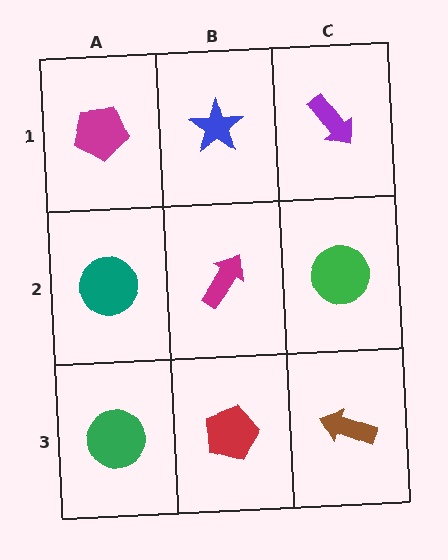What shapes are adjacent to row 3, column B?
A magenta arrow (row 2, column B), a green circle (row 3, column A), a brown arrow (row 3, column C).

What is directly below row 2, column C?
A brown arrow.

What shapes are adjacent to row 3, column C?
A green circle (row 2, column C), a red pentagon (row 3, column B).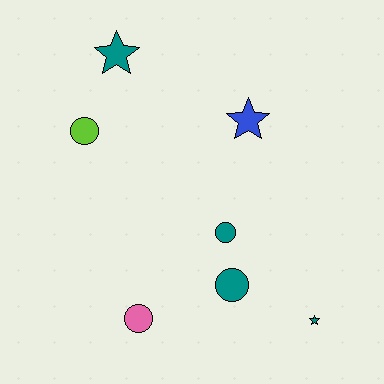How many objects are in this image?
There are 7 objects.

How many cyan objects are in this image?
There are no cyan objects.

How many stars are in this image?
There are 3 stars.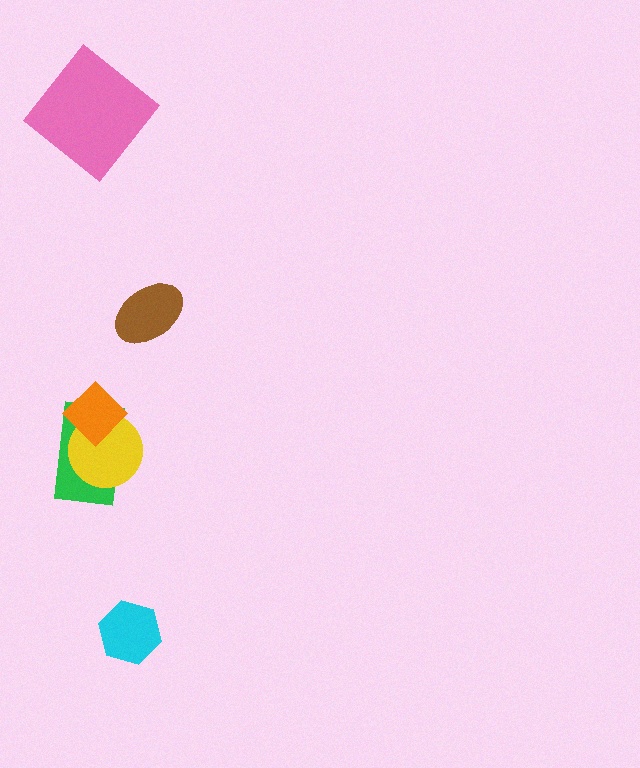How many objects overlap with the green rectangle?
2 objects overlap with the green rectangle.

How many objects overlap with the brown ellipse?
0 objects overlap with the brown ellipse.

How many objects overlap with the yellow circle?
2 objects overlap with the yellow circle.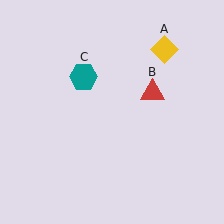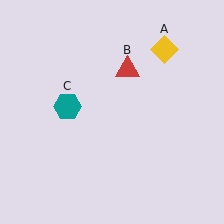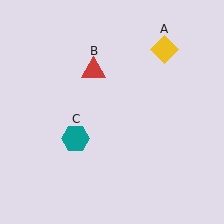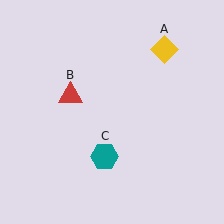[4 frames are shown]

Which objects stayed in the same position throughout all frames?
Yellow diamond (object A) remained stationary.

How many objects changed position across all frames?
2 objects changed position: red triangle (object B), teal hexagon (object C).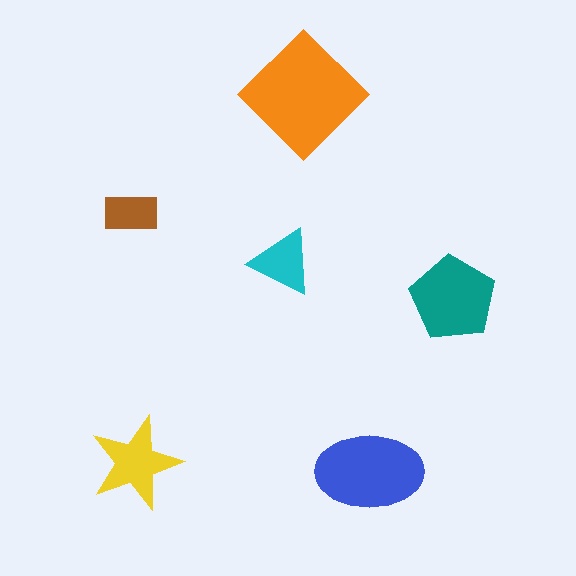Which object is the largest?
The orange diamond.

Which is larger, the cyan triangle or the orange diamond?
The orange diamond.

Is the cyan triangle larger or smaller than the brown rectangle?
Larger.